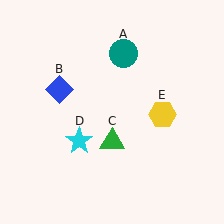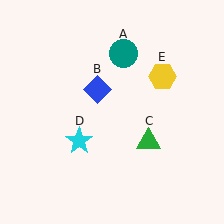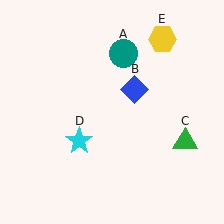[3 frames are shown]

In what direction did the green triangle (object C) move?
The green triangle (object C) moved right.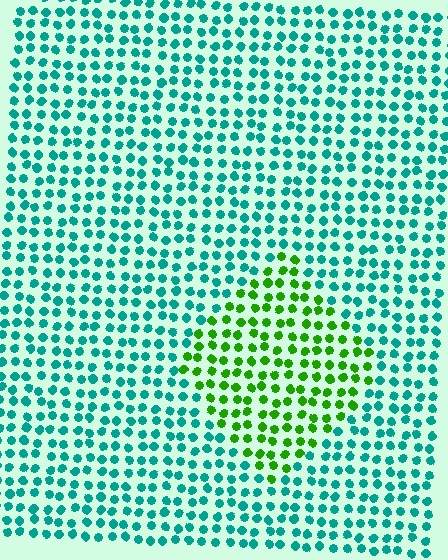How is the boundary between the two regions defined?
The boundary is defined purely by a slight shift in hue (about 63 degrees). Spacing, size, and orientation are identical on both sides.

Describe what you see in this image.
The image is filled with small teal elements in a uniform arrangement. A diamond-shaped region is visible where the elements are tinted to a slightly different hue, forming a subtle color boundary.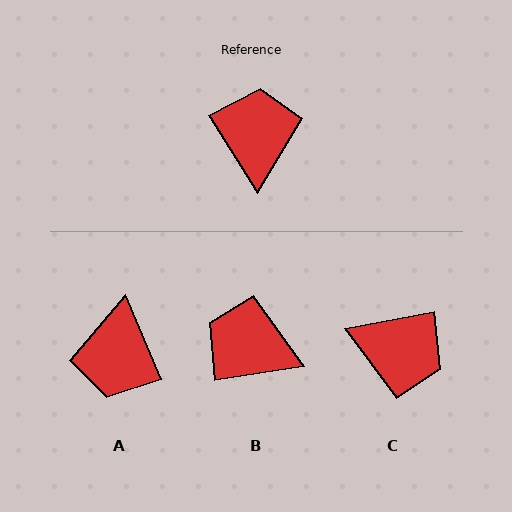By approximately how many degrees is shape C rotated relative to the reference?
Approximately 112 degrees clockwise.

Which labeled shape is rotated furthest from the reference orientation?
A, about 171 degrees away.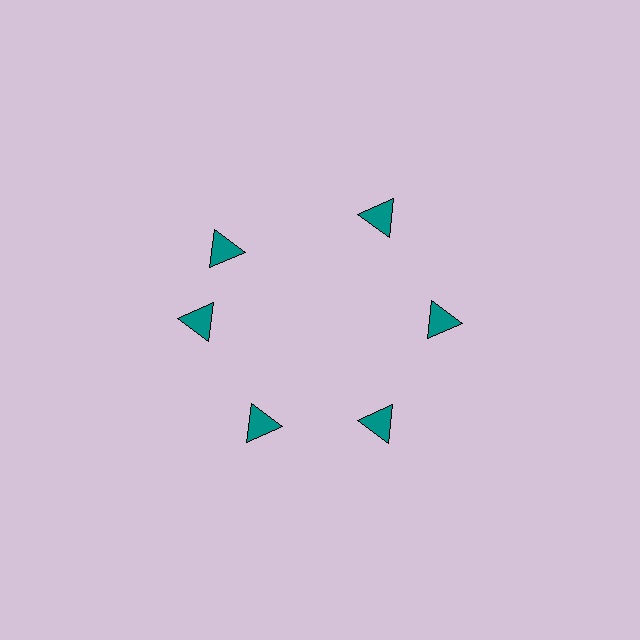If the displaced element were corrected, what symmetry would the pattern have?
It would have 6-fold rotational symmetry — the pattern would map onto itself every 60 degrees.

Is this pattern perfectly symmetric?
No. The 6 teal triangles are arranged in a ring, but one element near the 11 o'clock position is rotated out of alignment along the ring, breaking the 6-fold rotational symmetry.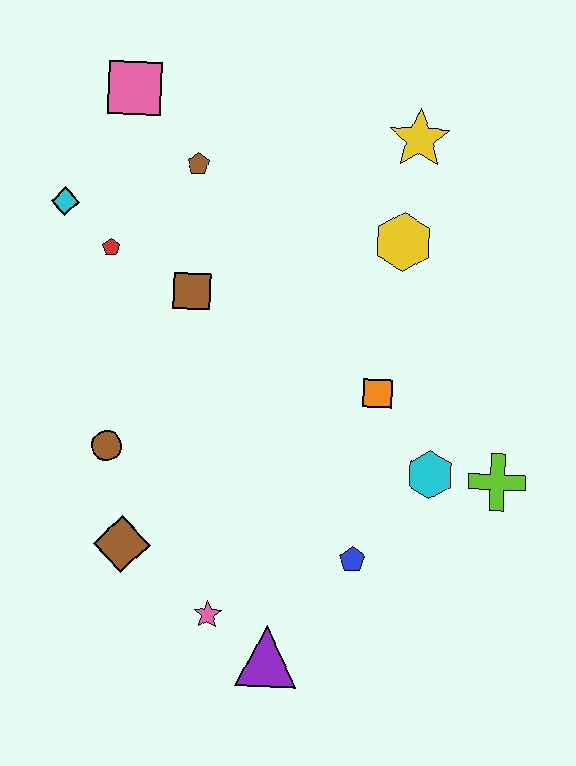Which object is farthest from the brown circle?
The yellow star is farthest from the brown circle.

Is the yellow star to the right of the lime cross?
No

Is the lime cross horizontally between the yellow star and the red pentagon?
No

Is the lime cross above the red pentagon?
No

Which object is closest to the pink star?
The purple triangle is closest to the pink star.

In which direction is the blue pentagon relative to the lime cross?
The blue pentagon is to the left of the lime cross.